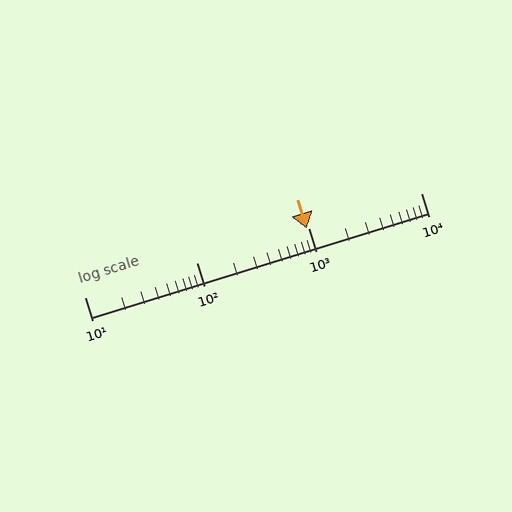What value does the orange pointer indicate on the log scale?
The pointer indicates approximately 950.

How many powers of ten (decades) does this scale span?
The scale spans 3 decades, from 10 to 10000.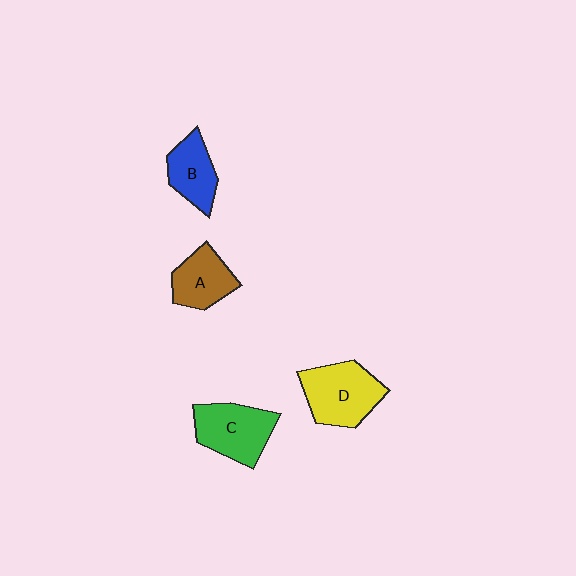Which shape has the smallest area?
Shape B (blue).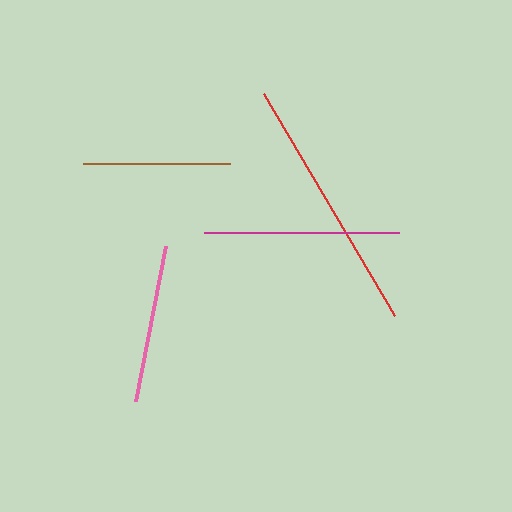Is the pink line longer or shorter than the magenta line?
The magenta line is longer than the pink line.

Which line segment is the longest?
The red line is the longest at approximately 258 pixels.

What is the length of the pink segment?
The pink segment is approximately 158 pixels long.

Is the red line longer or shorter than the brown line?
The red line is longer than the brown line.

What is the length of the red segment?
The red segment is approximately 258 pixels long.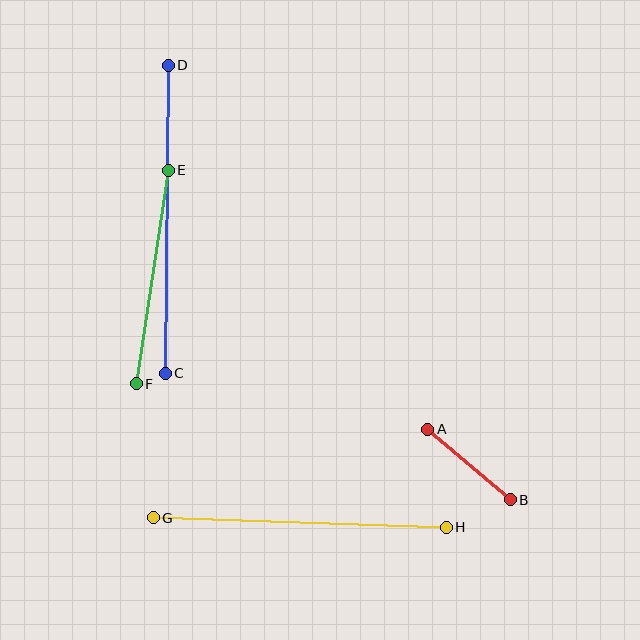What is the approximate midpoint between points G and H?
The midpoint is at approximately (300, 522) pixels.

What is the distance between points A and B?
The distance is approximately 108 pixels.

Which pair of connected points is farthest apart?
Points C and D are farthest apart.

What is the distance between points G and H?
The distance is approximately 293 pixels.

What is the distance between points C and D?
The distance is approximately 308 pixels.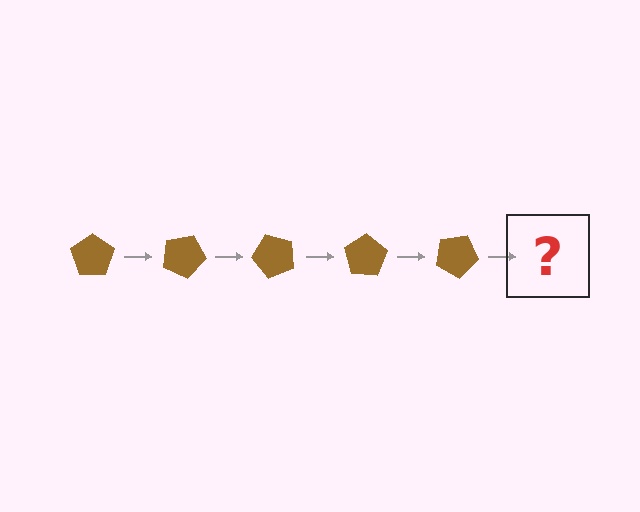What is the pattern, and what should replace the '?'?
The pattern is that the pentagon rotates 25 degrees each step. The '?' should be a brown pentagon rotated 125 degrees.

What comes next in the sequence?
The next element should be a brown pentagon rotated 125 degrees.